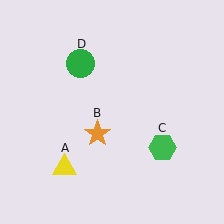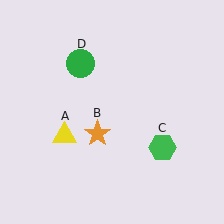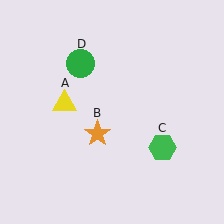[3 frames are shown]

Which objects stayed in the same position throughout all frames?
Orange star (object B) and green hexagon (object C) and green circle (object D) remained stationary.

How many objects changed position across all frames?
1 object changed position: yellow triangle (object A).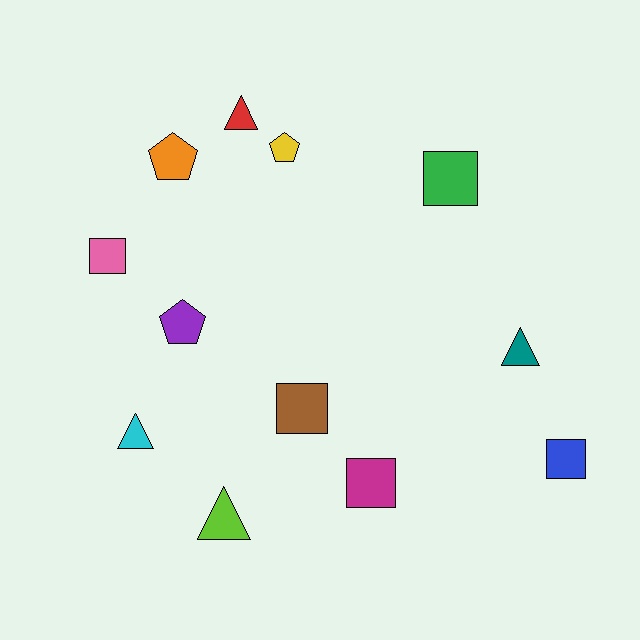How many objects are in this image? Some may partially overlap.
There are 12 objects.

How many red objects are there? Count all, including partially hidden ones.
There is 1 red object.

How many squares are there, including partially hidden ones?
There are 5 squares.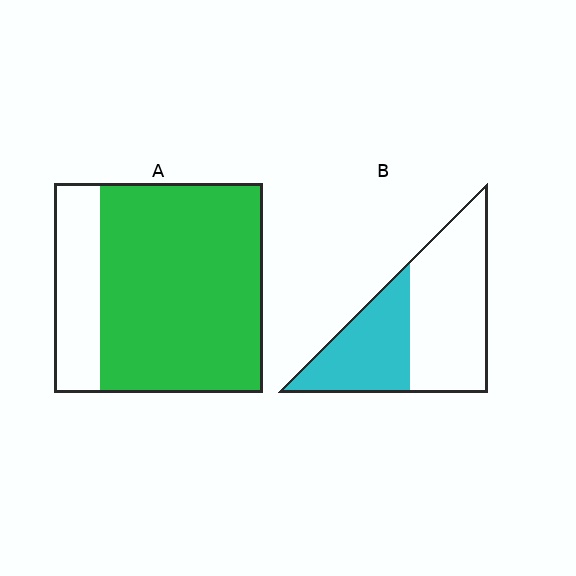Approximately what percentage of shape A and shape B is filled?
A is approximately 80% and B is approximately 40%.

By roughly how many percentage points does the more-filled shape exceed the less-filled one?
By roughly 40 percentage points (A over B).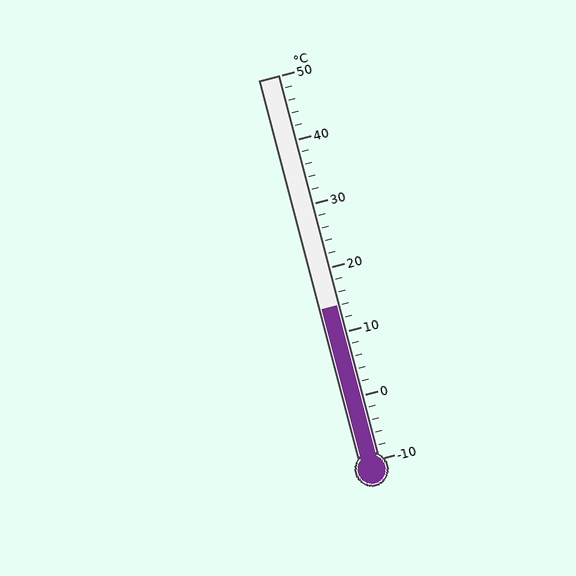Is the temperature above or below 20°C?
The temperature is below 20°C.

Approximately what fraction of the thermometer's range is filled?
The thermometer is filled to approximately 40% of its range.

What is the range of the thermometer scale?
The thermometer scale ranges from -10°C to 50°C.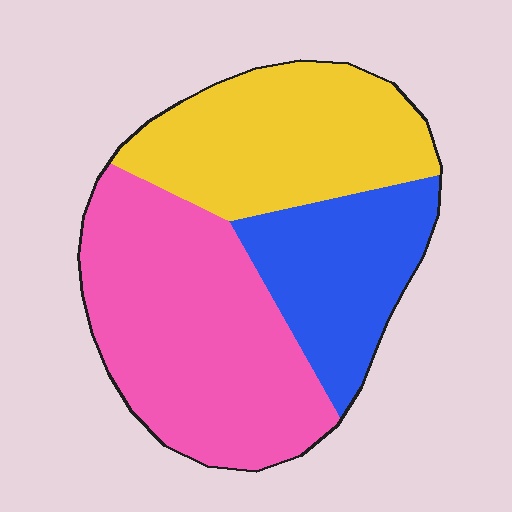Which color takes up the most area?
Pink, at roughly 45%.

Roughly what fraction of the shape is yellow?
Yellow takes up between a quarter and a half of the shape.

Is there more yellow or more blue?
Yellow.